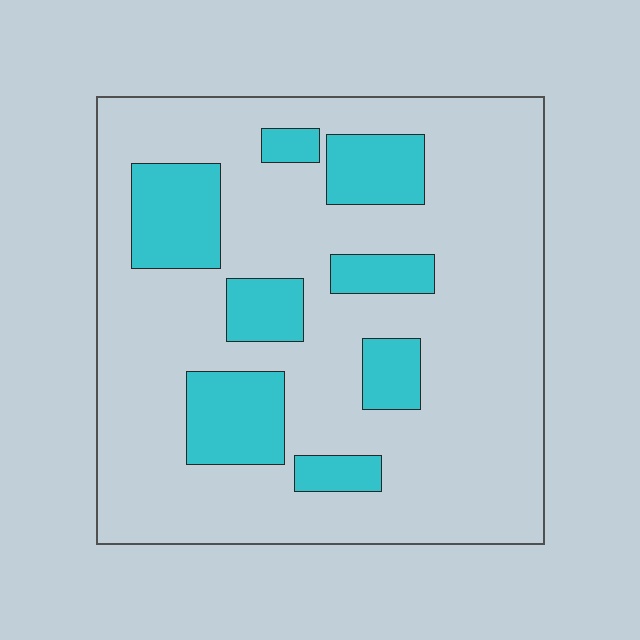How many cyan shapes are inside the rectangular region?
8.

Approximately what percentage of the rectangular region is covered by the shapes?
Approximately 20%.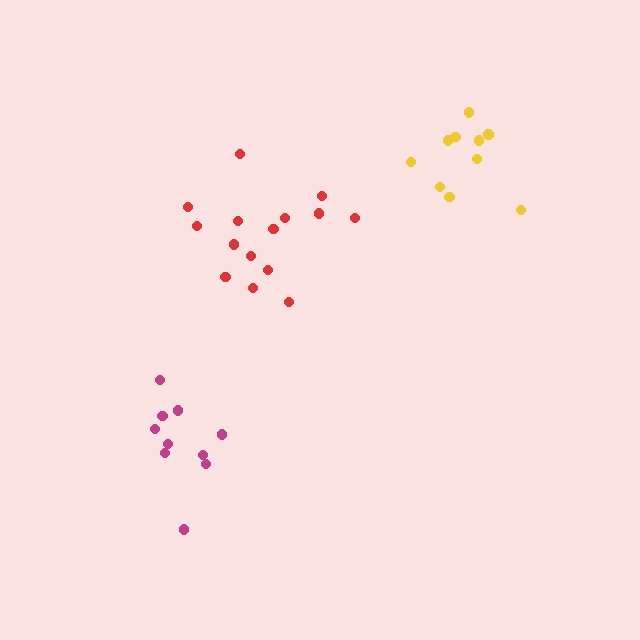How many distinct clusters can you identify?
There are 3 distinct clusters.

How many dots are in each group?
Group 1: 10 dots, Group 2: 15 dots, Group 3: 10 dots (35 total).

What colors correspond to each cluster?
The clusters are colored: magenta, red, yellow.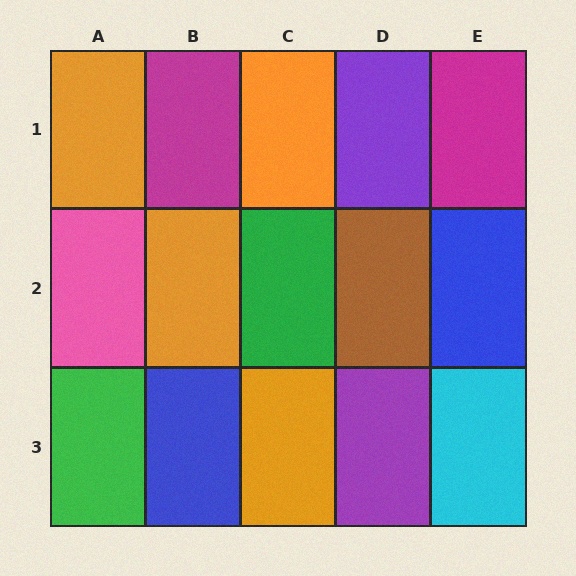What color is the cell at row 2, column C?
Green.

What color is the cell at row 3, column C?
Orange.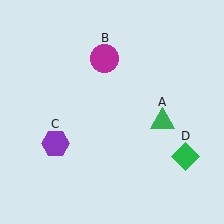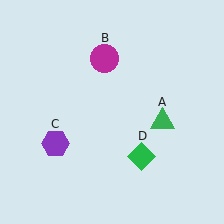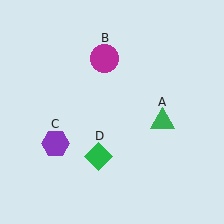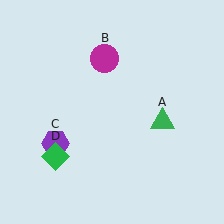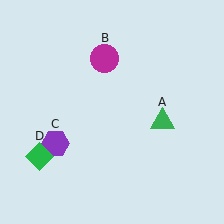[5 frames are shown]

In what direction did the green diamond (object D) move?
The green diamond (object D) moved left.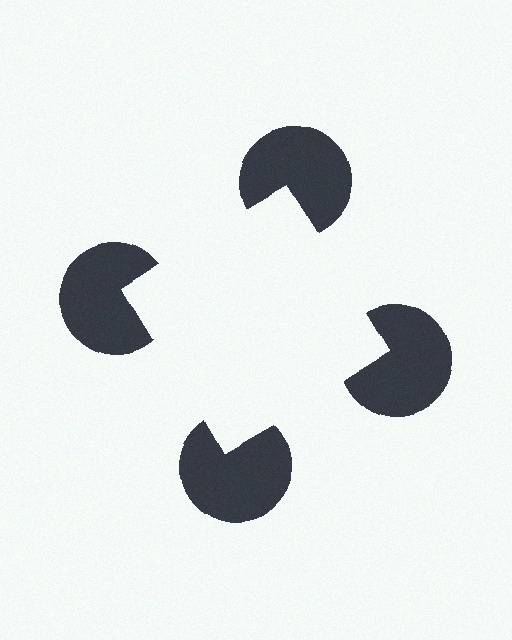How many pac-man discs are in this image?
There are 4 — one at each vertex of the illusory square.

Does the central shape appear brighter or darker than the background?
It typically appears slightly brighter than the background, even though no actual brightness change is drawn.